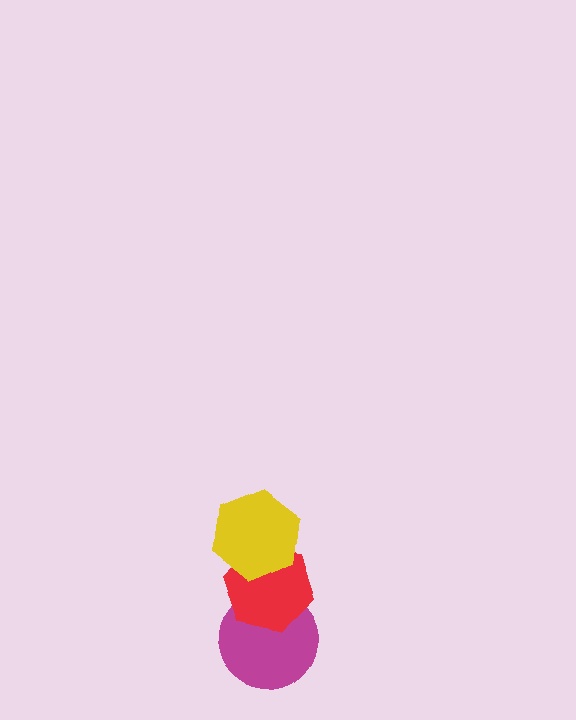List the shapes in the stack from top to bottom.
From top to bottom: the yellow hexagon, the red hexagon, the magenta circle.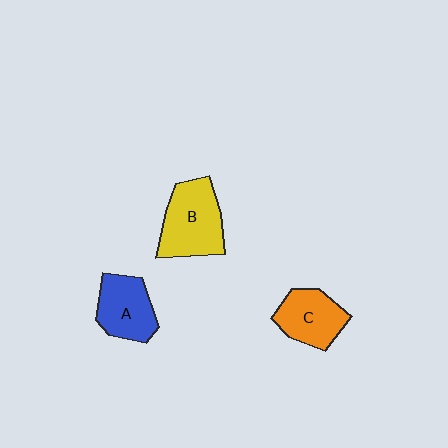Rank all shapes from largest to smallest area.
From largest to smallest: B (yellow), A (blue), C (orange).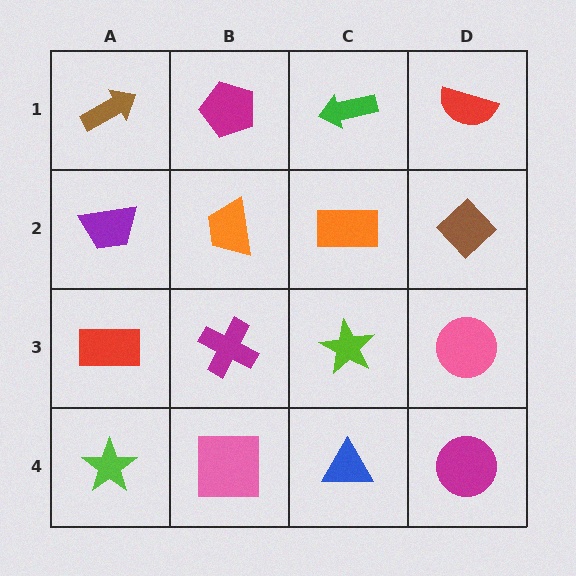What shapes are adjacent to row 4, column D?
A pink circle (row 3, column D), a blue triangle (row 4, column C).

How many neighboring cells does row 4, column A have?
2.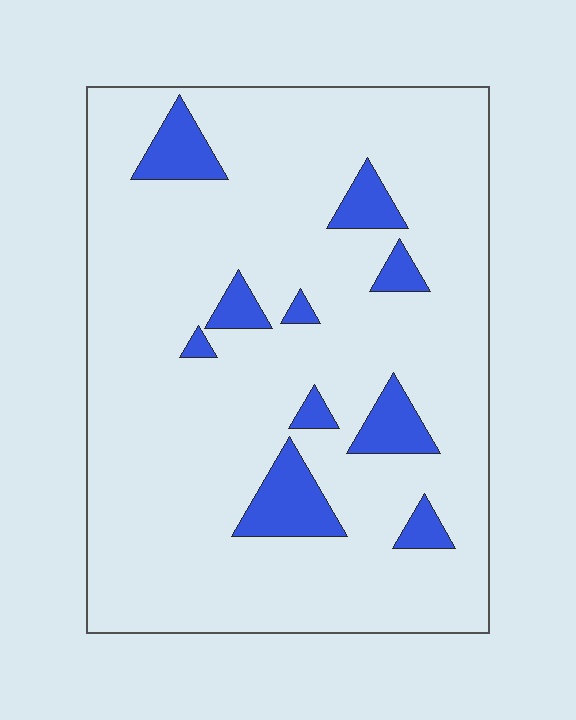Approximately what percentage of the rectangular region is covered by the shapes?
Approximately 10%.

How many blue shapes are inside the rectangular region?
10.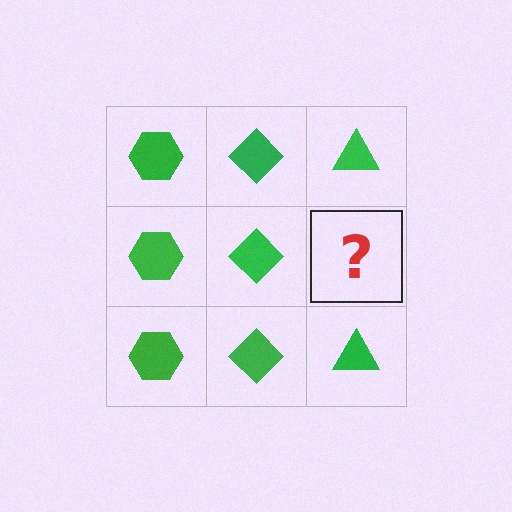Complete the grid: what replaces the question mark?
The question mark should be replaced with a green triangle.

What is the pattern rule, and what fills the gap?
The rule is that each column has a consistent shape. The gap should be filled with a green triangle.